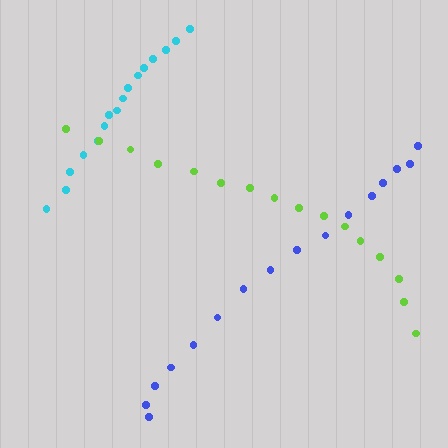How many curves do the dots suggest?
There are 3 distinct paths.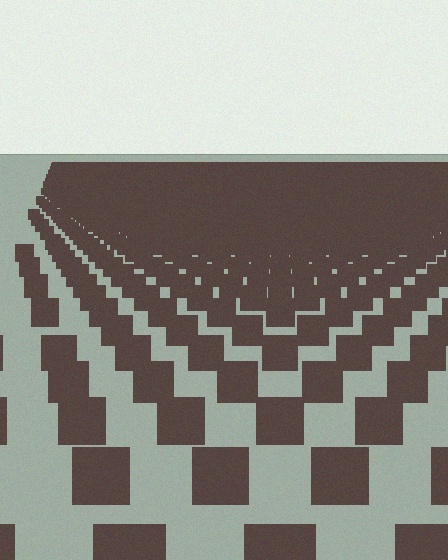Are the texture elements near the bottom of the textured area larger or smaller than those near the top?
Larger. Near the bottom, elements are closer to the viewer and appear at a bigger on-screen size.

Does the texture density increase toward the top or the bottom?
Density increases toward the top.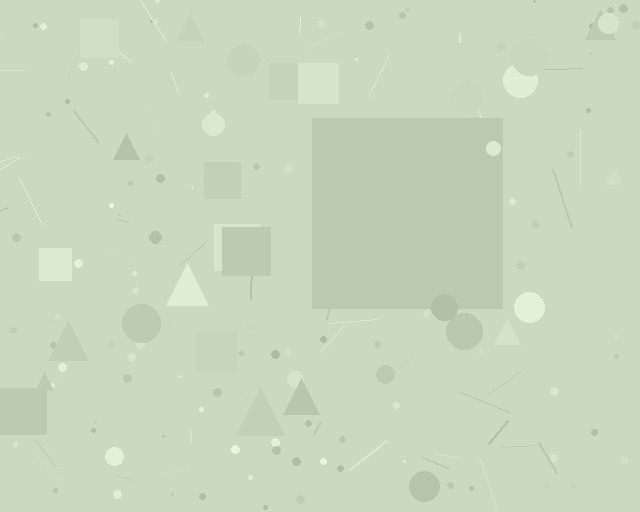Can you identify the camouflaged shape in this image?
The camouflaged shape is a square.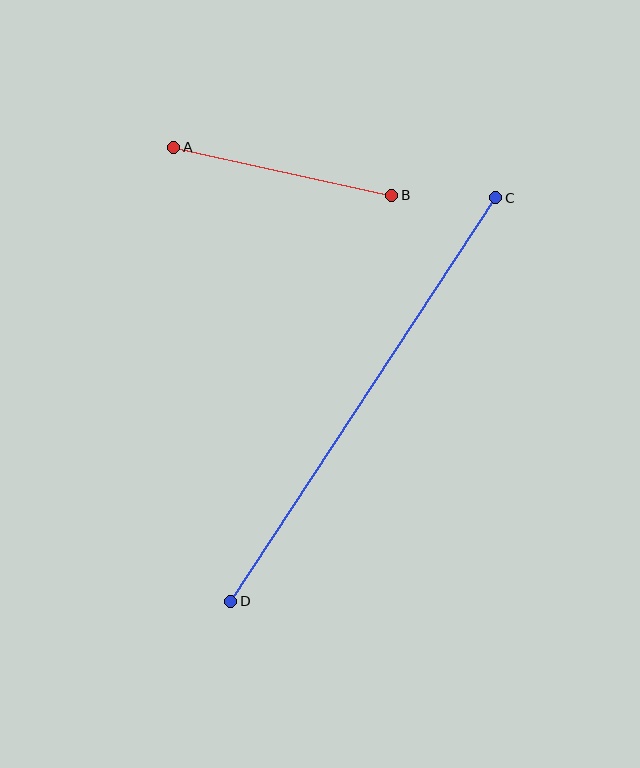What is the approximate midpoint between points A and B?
The midpoint is at approximately (283, 171) pixels.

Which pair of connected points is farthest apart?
Points C and D are farthest apart.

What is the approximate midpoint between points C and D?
The midpoint is at approximately (363, 400) pixels.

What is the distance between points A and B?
The distance is approximately 223 pixels.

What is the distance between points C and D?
The distance is approximately 483 pixels.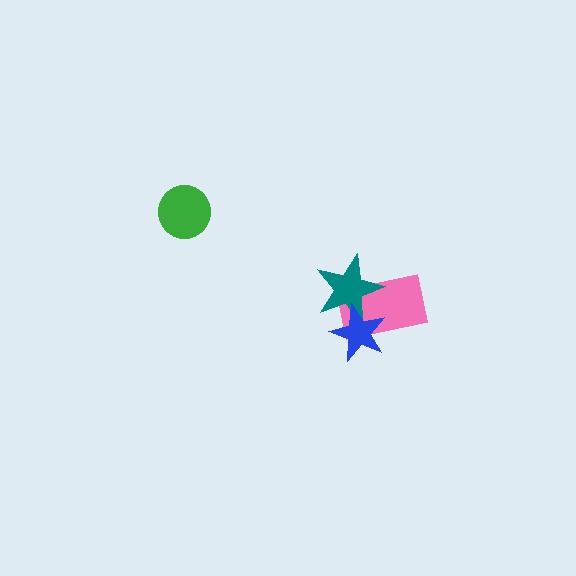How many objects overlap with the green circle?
0 objects overlap with the green circle.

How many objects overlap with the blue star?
2 objects overlap with the blue star.